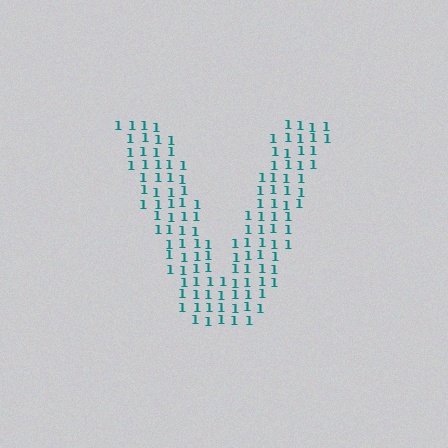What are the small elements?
The small elements are digit 1's.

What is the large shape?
The large shape is the letter V.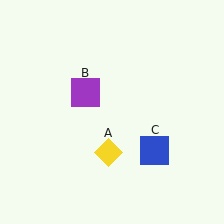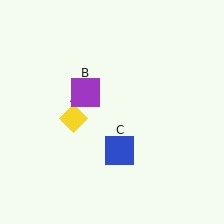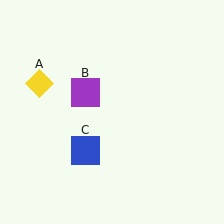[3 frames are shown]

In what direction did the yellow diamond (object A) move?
The yellow diamond (object A) moved up and to the left.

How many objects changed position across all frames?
2 objects changed position: yellow diamond (object A), blue square (object C).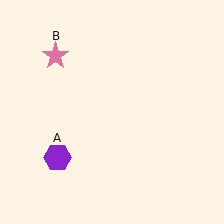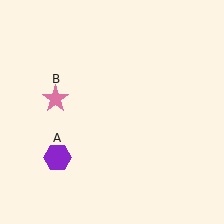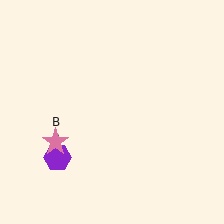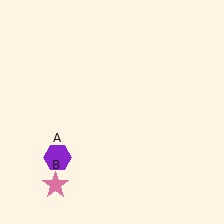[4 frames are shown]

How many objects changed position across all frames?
1 object changed position: pink star (object B).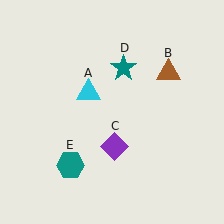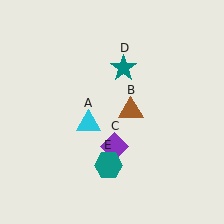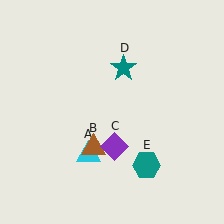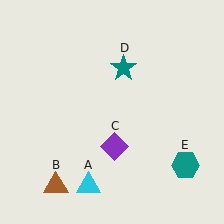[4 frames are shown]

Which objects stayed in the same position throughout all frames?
Purple diamond (object C) and teal star (object D) remained stationary.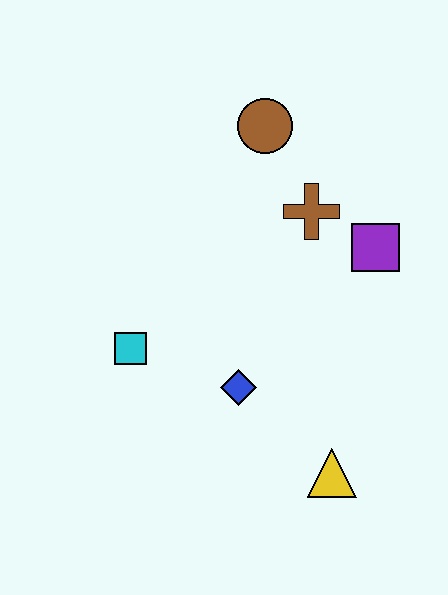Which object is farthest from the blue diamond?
The brown circle is farthest from the blue diamond.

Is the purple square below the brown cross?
Yes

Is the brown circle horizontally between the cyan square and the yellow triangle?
Yes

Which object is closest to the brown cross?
The purple square is closest to the brown cross.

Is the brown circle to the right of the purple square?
No